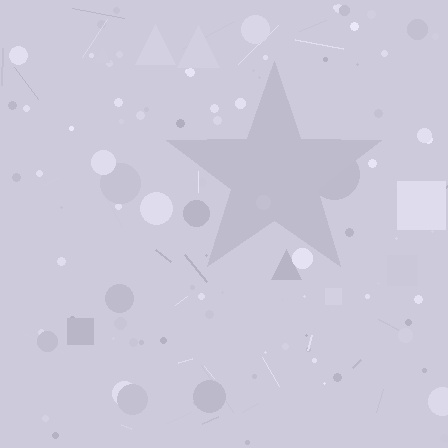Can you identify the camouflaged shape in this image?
The camouflaged shape is a star.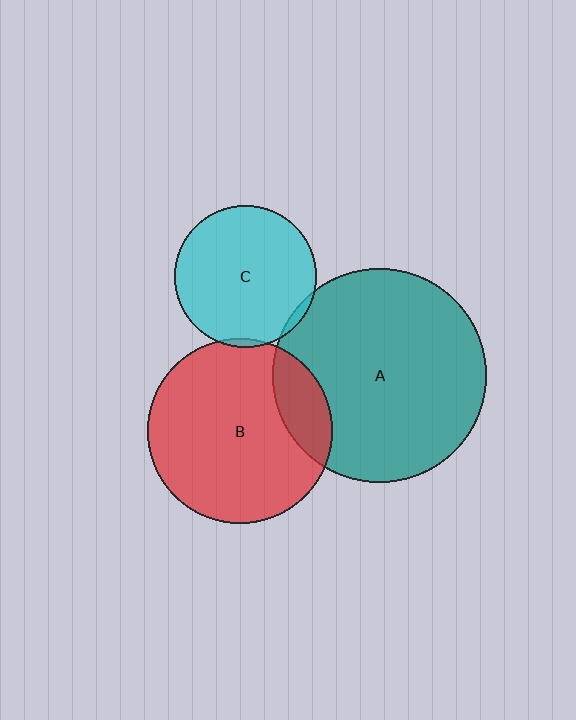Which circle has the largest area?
Circle A (teal).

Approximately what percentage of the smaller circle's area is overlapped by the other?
Approximately 5%.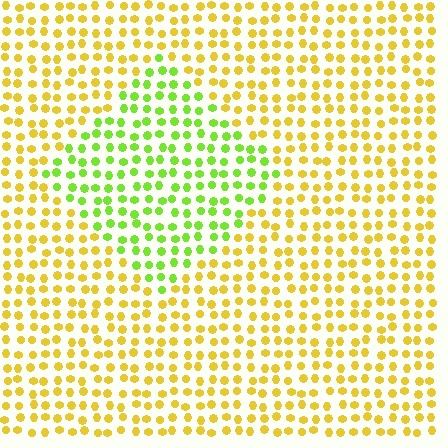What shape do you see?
I see a diamond.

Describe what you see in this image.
The image is filled with small yellow elements in a uniform arrangement. A diamond-shaped region is visible where the elements are tinted to a slightly different hue, forming a subtle color boundary.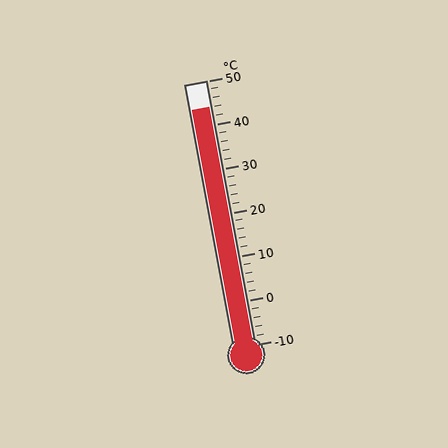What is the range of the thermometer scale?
The thermometer scale ranges from -10°C to 50°C.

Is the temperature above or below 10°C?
The temperature is above 10°C.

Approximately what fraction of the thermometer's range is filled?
The thermometer is filled to approximately 90% of its range.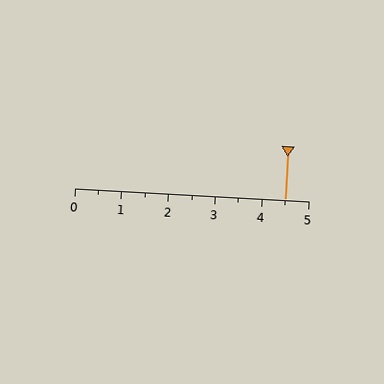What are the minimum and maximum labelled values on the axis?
The axis runs from 0 to 5.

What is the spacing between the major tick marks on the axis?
The major ticks are spaced 1 apart.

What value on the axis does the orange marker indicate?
The marker indicates approximately 4.5.